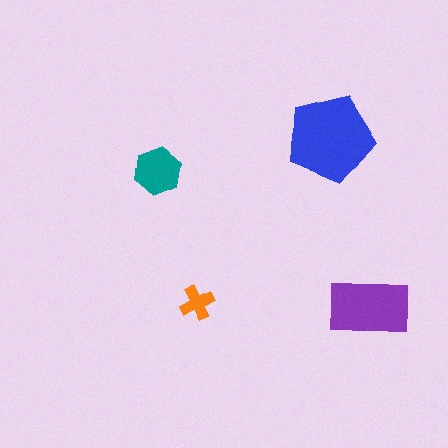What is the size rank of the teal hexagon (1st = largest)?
3rd.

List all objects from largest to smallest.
The blue pentagon, the purple rectangle, the teal hexagon, the orange cross.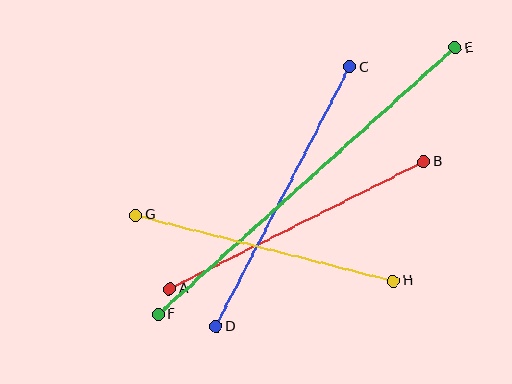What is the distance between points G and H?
The distance is approximately 266 pixels.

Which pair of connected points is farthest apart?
Points E and F are farthest apart.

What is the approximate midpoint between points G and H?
The midpoint is at approximately (264, 248) pixels.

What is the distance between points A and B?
The distance is approximately 284 pixels.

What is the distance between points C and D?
The distance is approximately 292 pixels.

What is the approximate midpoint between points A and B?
The midpoint is at approximately (297, 225) pixels.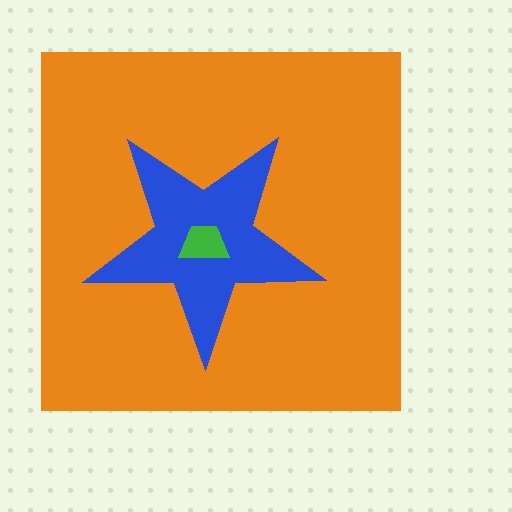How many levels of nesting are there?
3.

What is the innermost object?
The green trapezoid.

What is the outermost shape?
The orange square.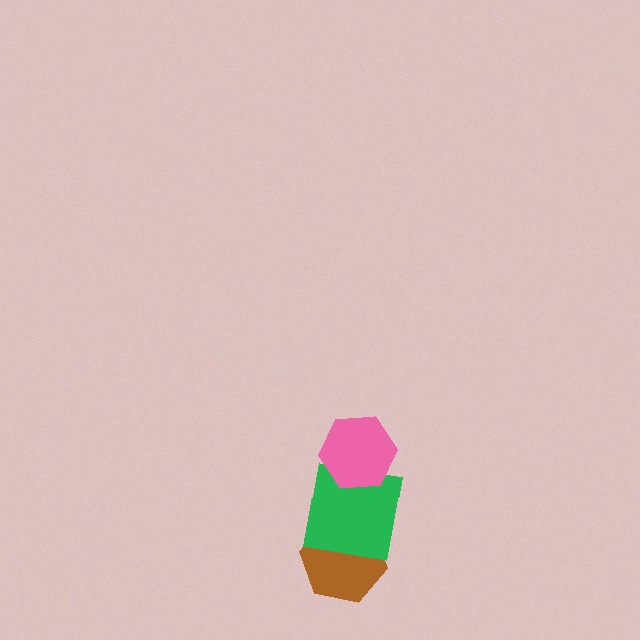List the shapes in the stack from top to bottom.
From top to bottom: the pink hexagon, the green square, the brown hexagon.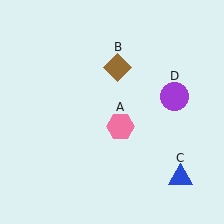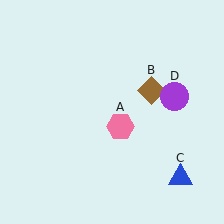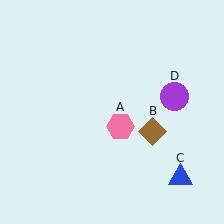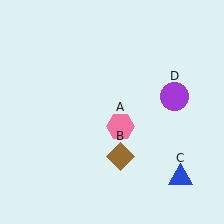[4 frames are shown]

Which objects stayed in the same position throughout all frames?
Pink hexagon (object A) and blue triangle (object C) and purple circle (object D) remained stationary.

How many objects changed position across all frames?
1 object changed position: brown diamond (object B).